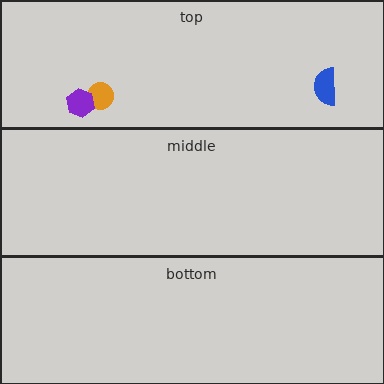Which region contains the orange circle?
The top region.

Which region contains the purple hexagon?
The top region.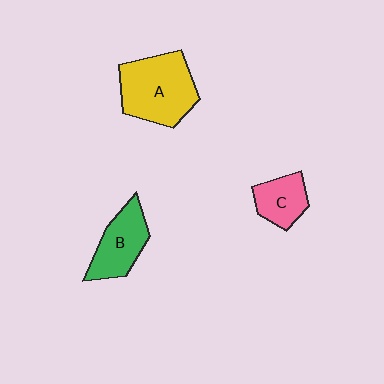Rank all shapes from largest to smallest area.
From largest to smallest: A (yellow), B (green), C (pink).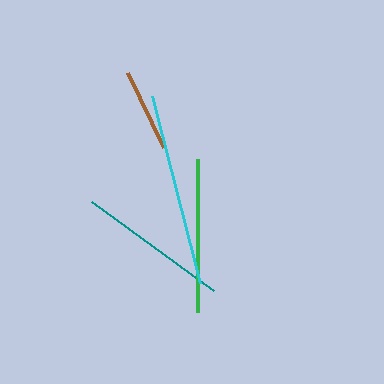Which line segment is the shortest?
The brown line is the shortest at approximately 83 pixels.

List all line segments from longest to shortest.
From longest to shortest: cyan, green, teal, brown.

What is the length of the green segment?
The green segment is approximately 153 pixels long.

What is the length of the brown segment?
The brown segment is approximately 83 pixels long.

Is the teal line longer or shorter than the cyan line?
The cyan line is longer than the teal line.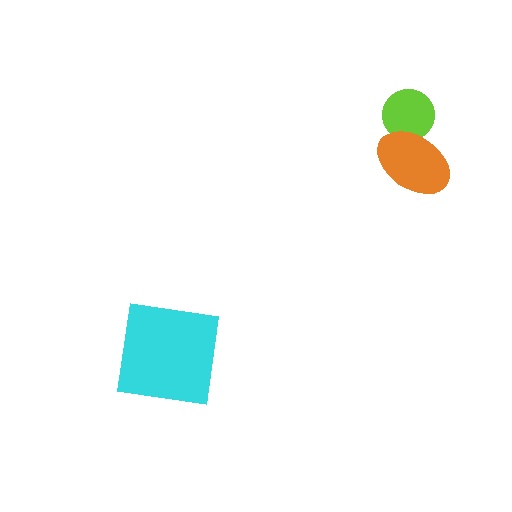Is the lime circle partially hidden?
Yes, it is partially covered by another shape.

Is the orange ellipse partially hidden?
No, no other shape covers it.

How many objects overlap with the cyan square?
0 objects overlap with the cyan square.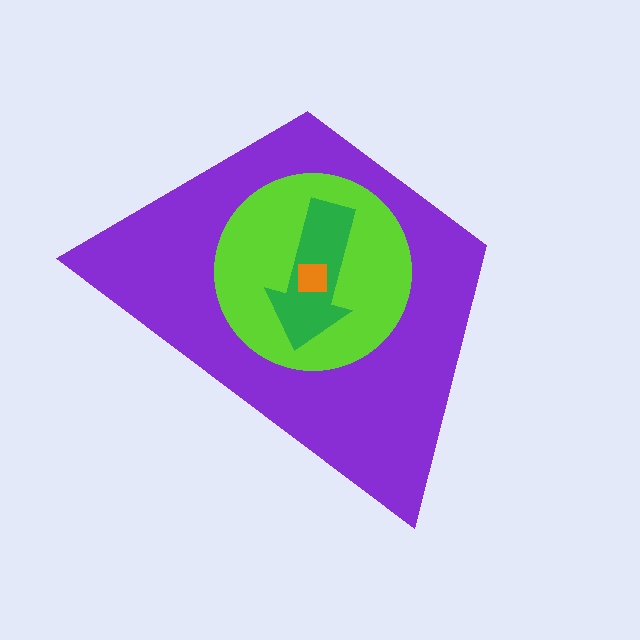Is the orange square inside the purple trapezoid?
Yes.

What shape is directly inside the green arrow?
The orange square.